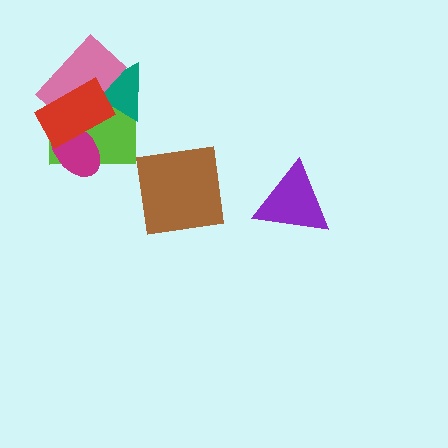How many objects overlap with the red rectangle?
4 objects overlap with the red rectangle.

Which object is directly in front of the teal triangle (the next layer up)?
The pink rectangle is directly in front of the teal triangle.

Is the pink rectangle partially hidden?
Yes, it is partially covered by another shape.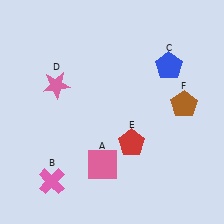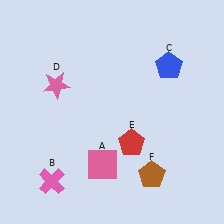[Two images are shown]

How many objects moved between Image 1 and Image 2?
1 object moved between the two images.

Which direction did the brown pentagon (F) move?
The brown pentagon (F) moved down.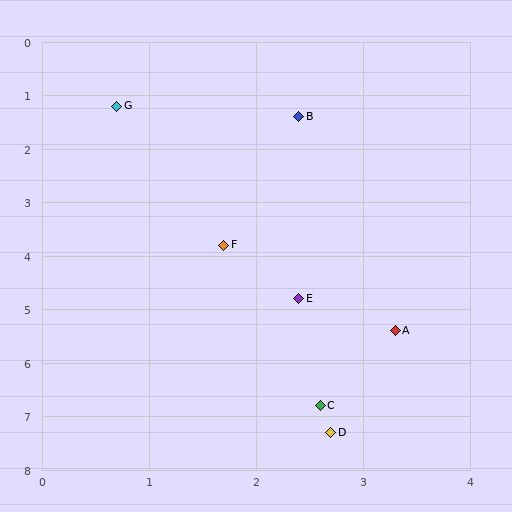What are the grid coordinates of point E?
Point E is at approximately (2.4, 4.8).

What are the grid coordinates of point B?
Point B is at approximately (2.4, 1.4).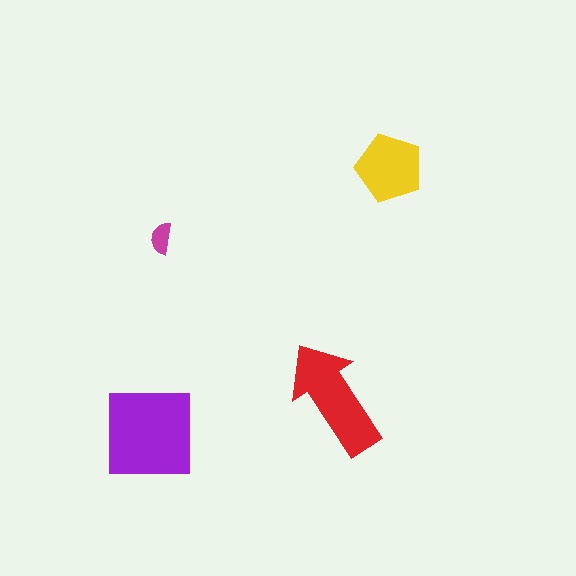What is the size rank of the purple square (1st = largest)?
1st.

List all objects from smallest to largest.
The magenta semicircle, the yellow pentagon, the red arrow, the purple square.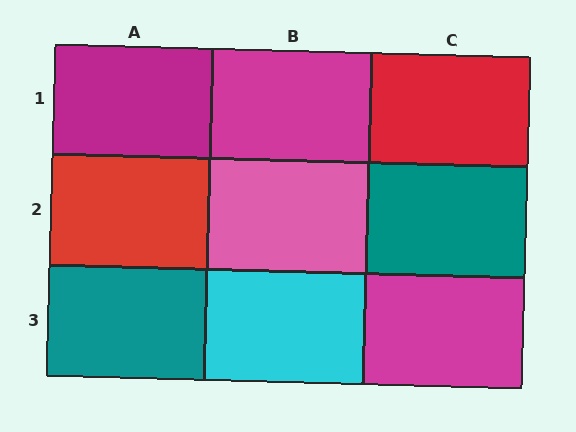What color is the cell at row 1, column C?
Red.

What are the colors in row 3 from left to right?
Teal, cyan, magenta.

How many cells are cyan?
1 cell is cyan.